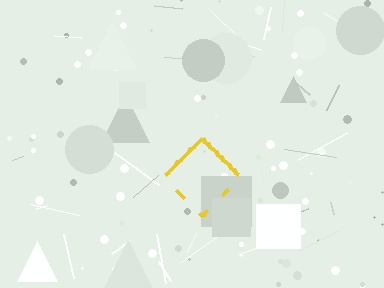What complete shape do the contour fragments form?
The contour fragments form a diamond.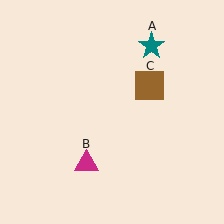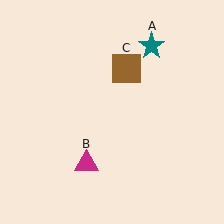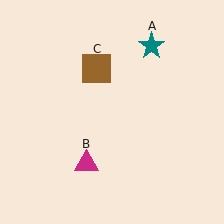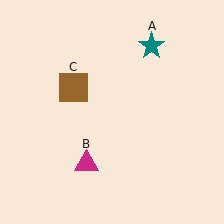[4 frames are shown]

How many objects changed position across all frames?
1 object changed position: brown square (object C).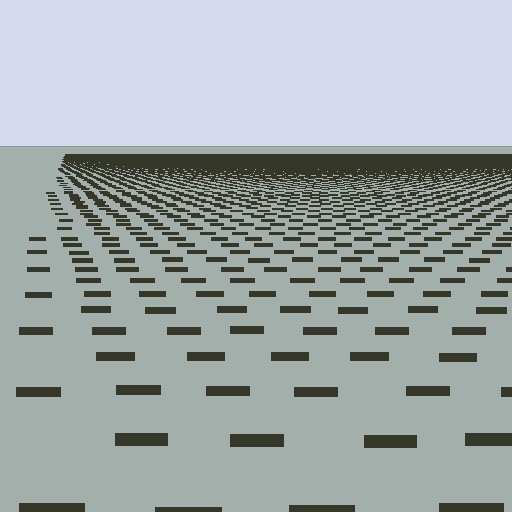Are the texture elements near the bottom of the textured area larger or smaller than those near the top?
Larger. Near the bottom, elements are closer to the viewer and appear at a bigger on-screen size.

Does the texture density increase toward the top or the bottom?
Density increases toward the top.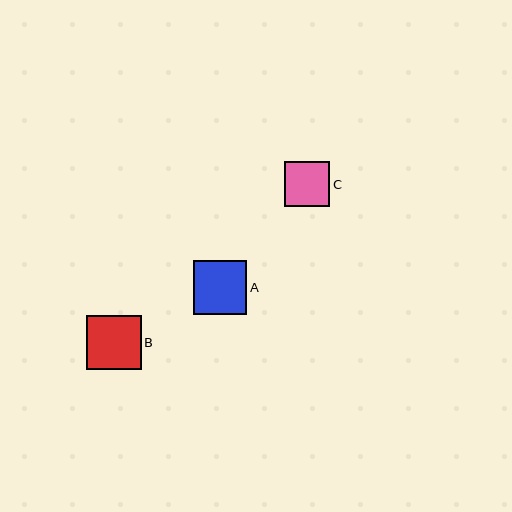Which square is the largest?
Square B is the largest with a size of approximately 54 pixels.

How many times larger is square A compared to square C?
Square A is approximately 1.2 times the size of square C.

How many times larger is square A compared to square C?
Square A is approximately 1.2 times the size of square C.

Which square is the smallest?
Square C is the smallest with a size of approximately 45 pixels.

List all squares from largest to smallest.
From largest to smallest: B, A, C.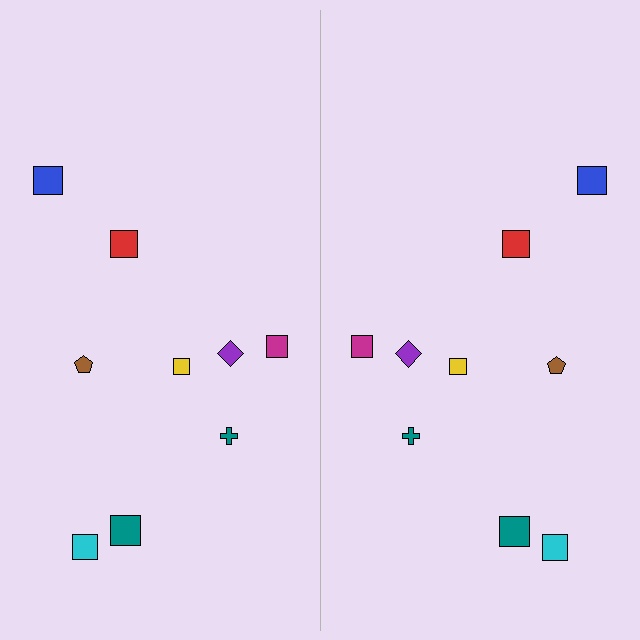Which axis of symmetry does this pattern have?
The pattern has a vertical axis of symmetry running through the center of the image.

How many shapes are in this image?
There are 18 shapes in this image.